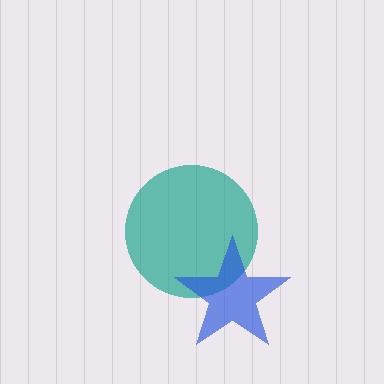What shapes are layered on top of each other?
The layered shapes are: a teal circle, a blue star.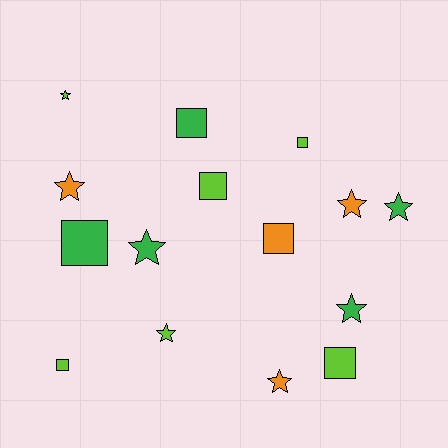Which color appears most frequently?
Lime, with 6 objects.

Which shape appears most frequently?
Star, with 8 objects.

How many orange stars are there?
There are 3 orange stars.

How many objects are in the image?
There are 15 objects.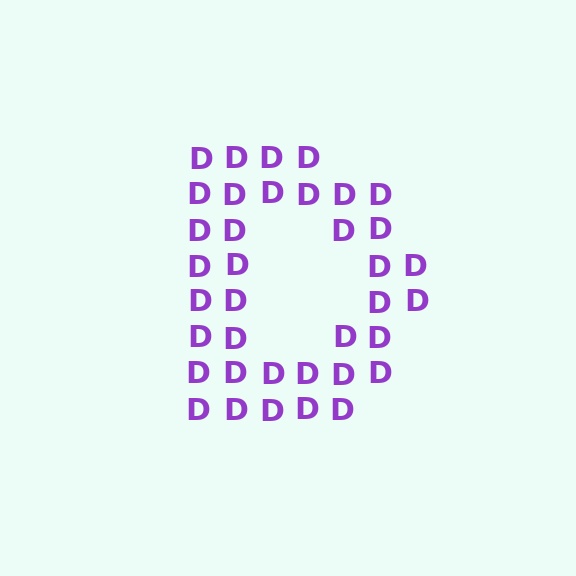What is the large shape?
The large shape is the letter D.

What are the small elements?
The small elements are letter D's.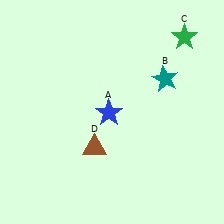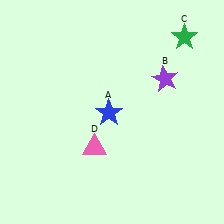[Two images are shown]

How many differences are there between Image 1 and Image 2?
There are 2 differences between the two images.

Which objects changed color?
B changed from teal to purple. D changed from brown to pink.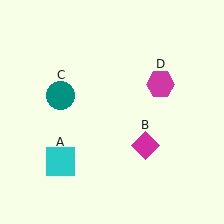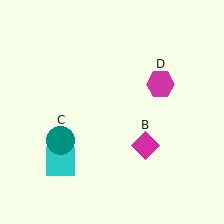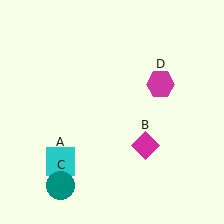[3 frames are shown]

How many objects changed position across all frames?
1 object changed position: teal circle (object C).